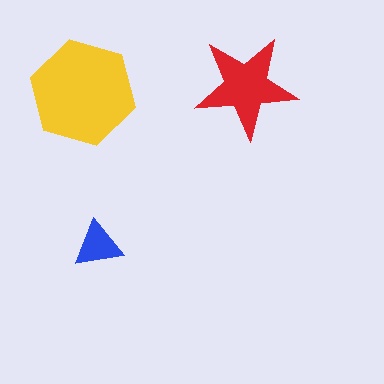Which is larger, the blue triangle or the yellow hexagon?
The yellow hexagon.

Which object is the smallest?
The blue triangle.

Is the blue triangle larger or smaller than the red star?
Smaller.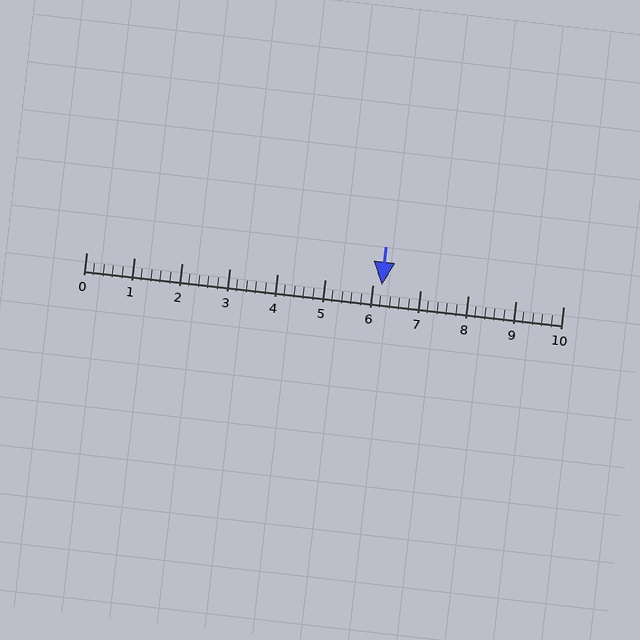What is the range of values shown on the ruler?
The ruler shows values from 0 to 10.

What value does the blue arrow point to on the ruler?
The blue arrow points to approximately 6.2.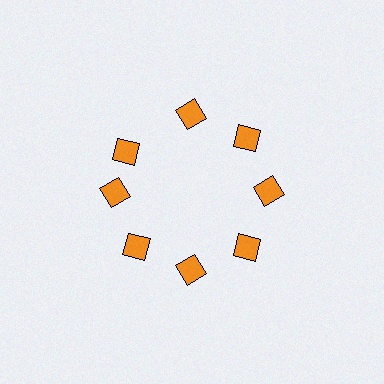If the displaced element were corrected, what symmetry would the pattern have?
It would have 8-fold rotational symmetry — the pattern would map onto itself every 45 degrees.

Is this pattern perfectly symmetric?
No. The 8 orange diamonds are arranged in a ring, but one element near the 10 o'clock position is rotated out of alignment along the ring, breaking the 8-fold rotational symmetry.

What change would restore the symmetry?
The symmetry would be restored by rotating it back into even spacing with its neighbors so that all 8 diamonds sit at equal angles and equal distance from the center.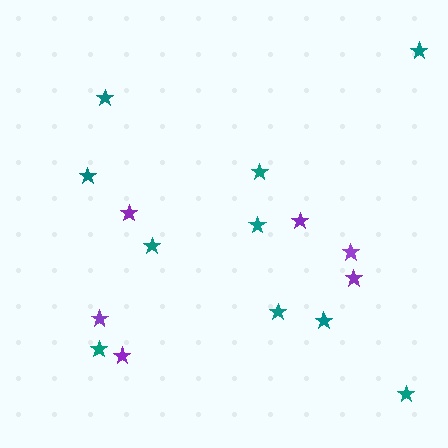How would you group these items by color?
There are 2 groups: one group of purple stars (6) and one group of teal stars (10).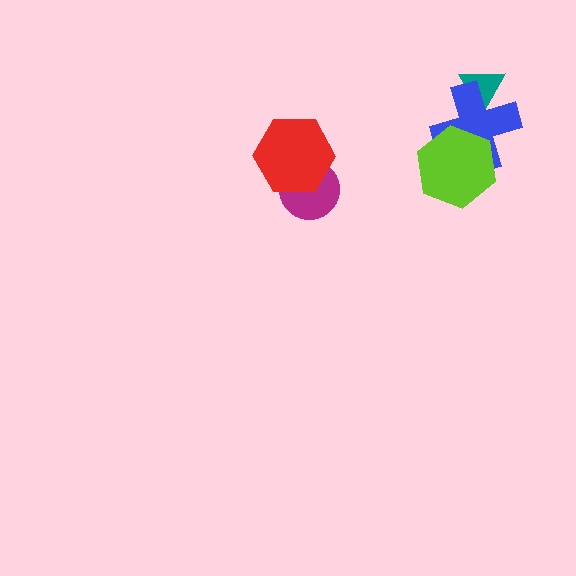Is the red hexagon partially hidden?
No, no other shape covers it.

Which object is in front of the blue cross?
The lime hexagon is in front of the blue cross.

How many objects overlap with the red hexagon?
1 object overlaps with the red hexagon.